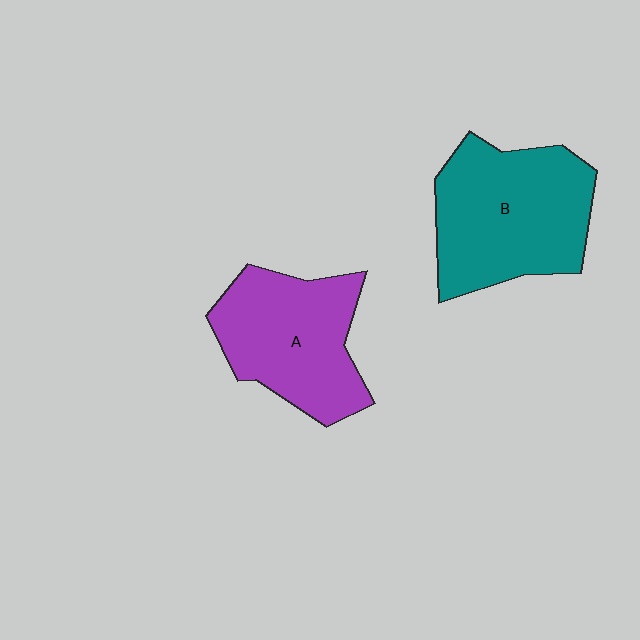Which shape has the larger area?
Shape B (teal).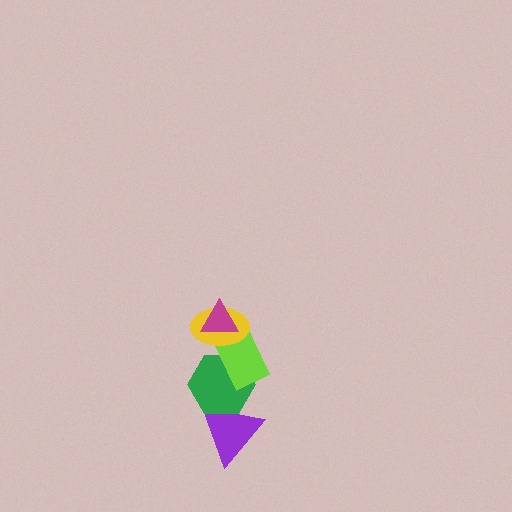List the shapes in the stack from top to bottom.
From top to bottom: the magenta triangle, the yellow ellipse, the lime rectangle, the green hexagon, the purple triangle.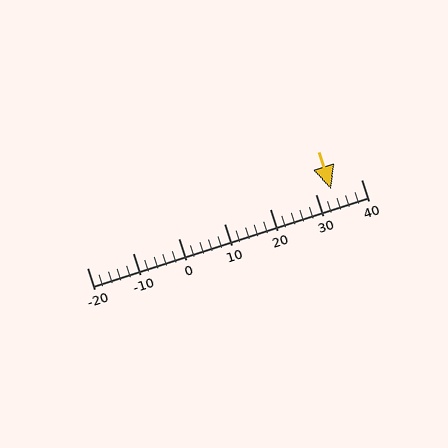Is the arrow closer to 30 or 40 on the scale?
The arrow is closer to 30.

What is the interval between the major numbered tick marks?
The major tick marks are spaced 10 units apart.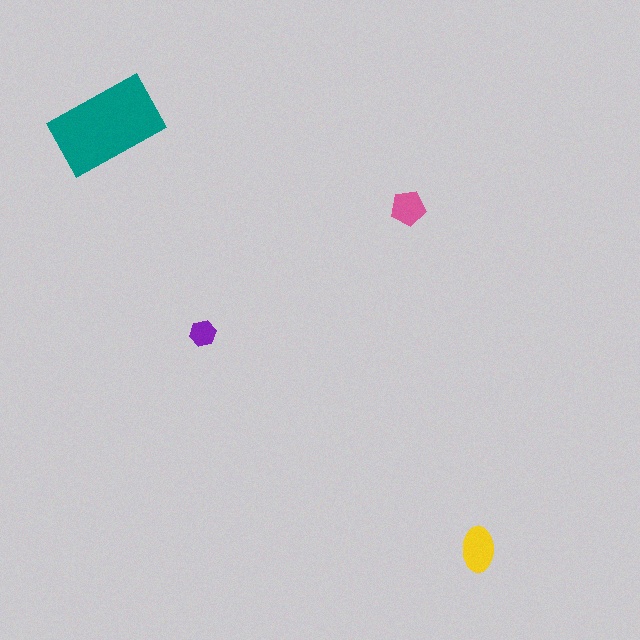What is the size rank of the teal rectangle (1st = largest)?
1st.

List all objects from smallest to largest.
The purple hexagon, the pink pentagon, the yellow ellipse, the teal rectangle.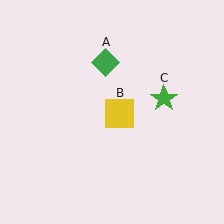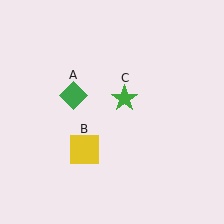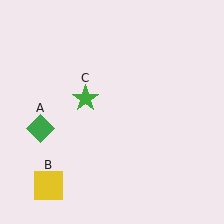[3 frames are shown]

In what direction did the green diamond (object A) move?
The green diamond (object A) moved down and to the left.